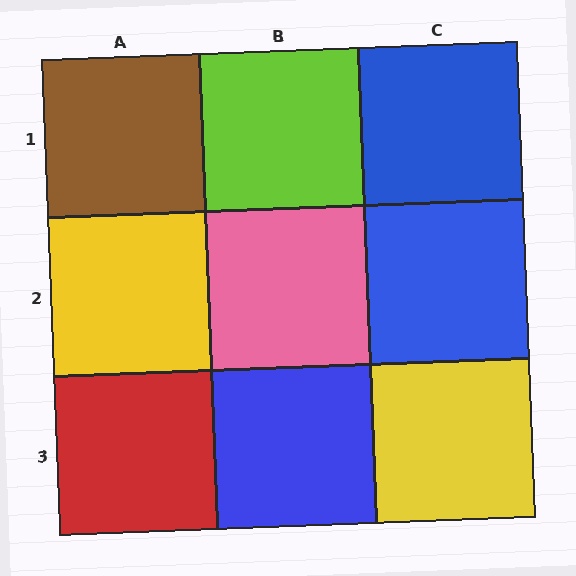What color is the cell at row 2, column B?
Pink.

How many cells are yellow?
2 cells are yellow.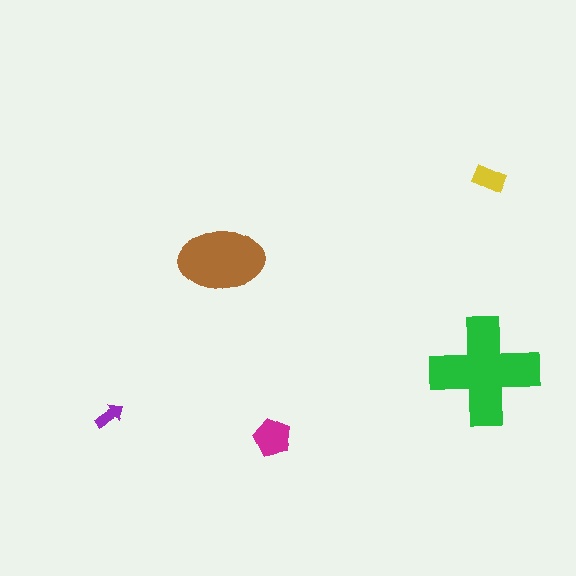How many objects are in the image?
There are 5 objects in the image.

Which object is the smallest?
The purple arrow.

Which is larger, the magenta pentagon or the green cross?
The green cross.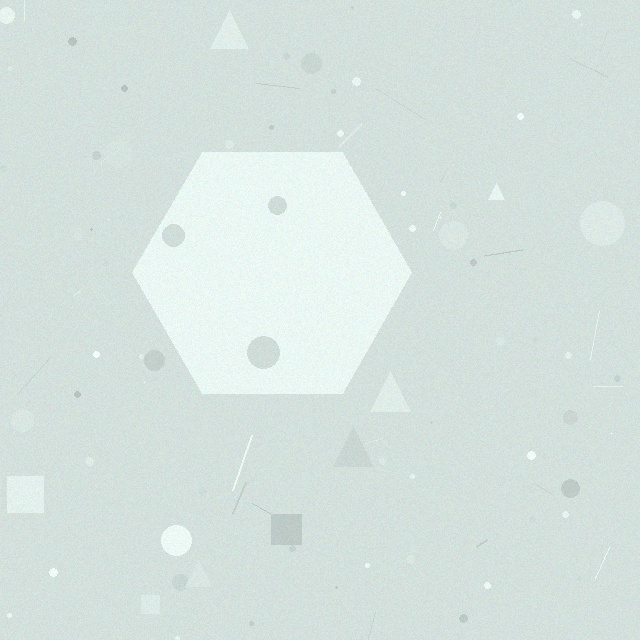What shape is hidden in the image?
A hexagon is hidden in the image.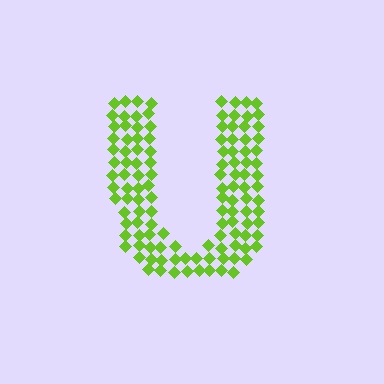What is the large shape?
The large shape is the letter U.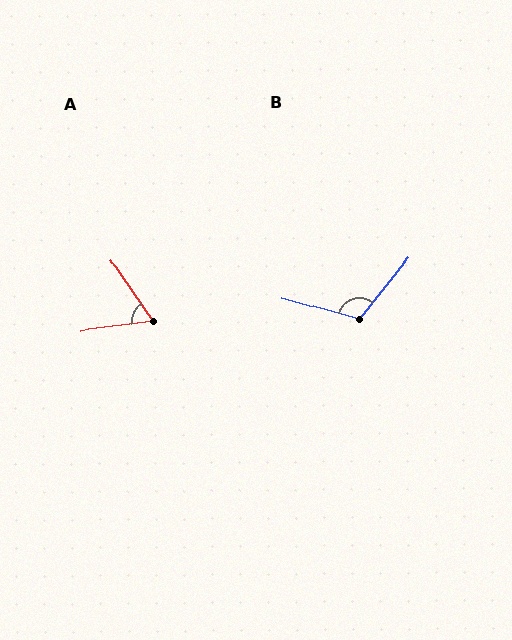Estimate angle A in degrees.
Approximately 64 degrees.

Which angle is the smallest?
A, at approximately 64 degrees.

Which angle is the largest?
B, at approximately 113 degrees.